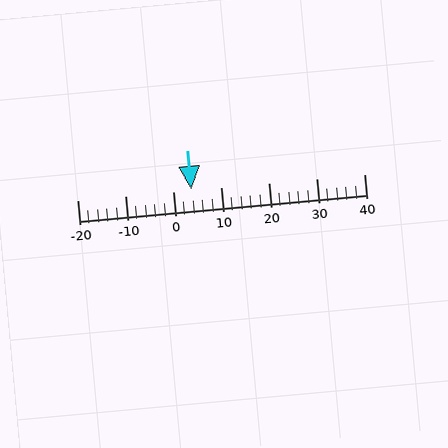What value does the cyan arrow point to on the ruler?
The cyan arrow points to approximately 4.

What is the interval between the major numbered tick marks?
The major tick marks are spaced 10 units apart.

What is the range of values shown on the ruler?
The ruler shows values from -20 to 40.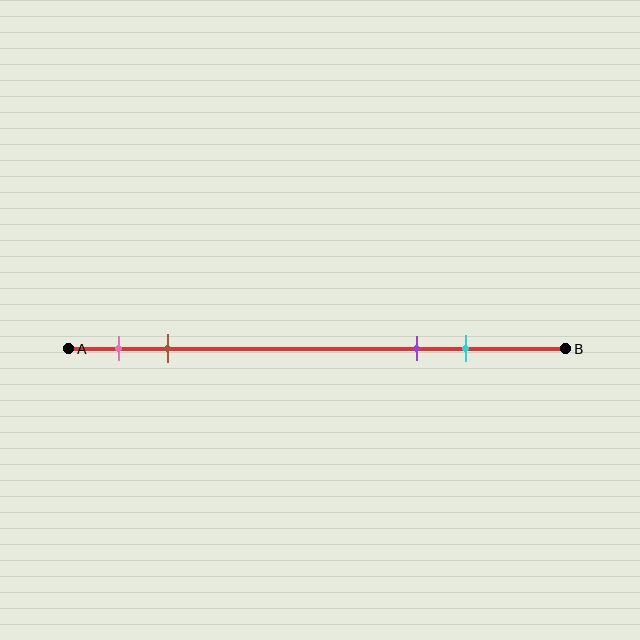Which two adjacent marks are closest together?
The pink and brown marks are the closest adjacent pair.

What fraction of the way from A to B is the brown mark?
The brown mark is approximately 20% (0.2) of the way from A to B.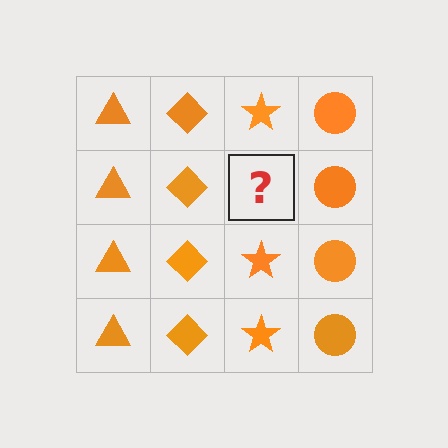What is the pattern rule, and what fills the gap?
The rule is that each column has a consistent shape. The gap should be filled with an orange star.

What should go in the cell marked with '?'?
The missing cell should contain an orange star.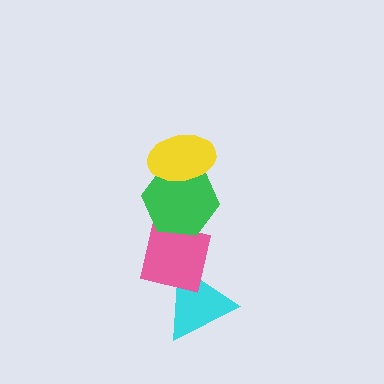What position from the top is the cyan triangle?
The cyan triangle is 4th from the top.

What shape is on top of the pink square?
The green hexagon is on top of the pink square.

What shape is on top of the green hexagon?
The yellow ellipse is on top of the green hexagon.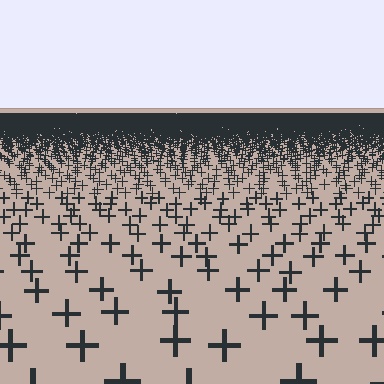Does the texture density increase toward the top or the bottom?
Density increases toward the top.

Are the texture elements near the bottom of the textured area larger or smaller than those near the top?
Larger. Near the bottom, elements are closer to the viewer and appear at a bigger on-screen size.